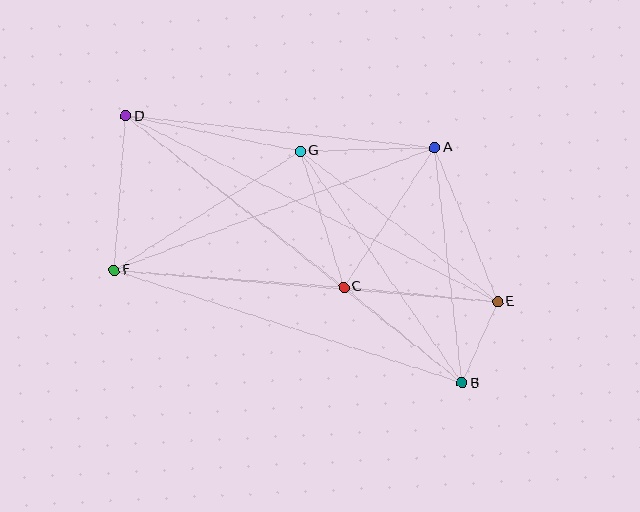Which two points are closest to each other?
Points B and E are closest to each other.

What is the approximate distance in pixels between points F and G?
The distance between F and G is approximately 221 pixels.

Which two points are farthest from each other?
Points B and D are farthest from each other.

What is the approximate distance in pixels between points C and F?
The distance between C and F is approximately 230 pixels.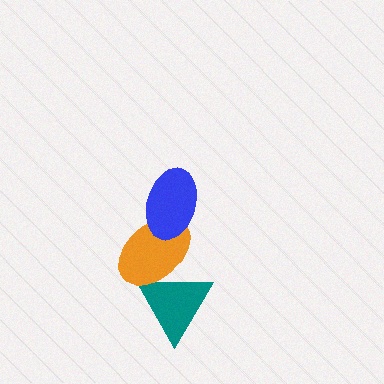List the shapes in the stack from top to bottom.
From top to bottom: the blue ellipse, the orange ellipse, the teal triangle.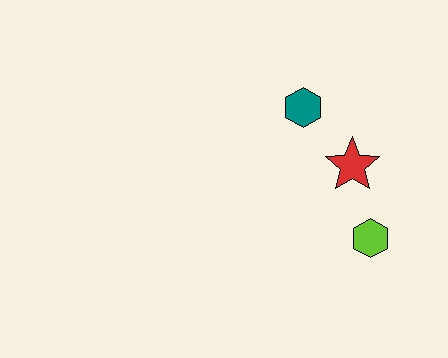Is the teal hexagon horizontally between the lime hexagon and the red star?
No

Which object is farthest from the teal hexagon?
The lime hexagon is farthest from the teal hexagon.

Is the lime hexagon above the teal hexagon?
No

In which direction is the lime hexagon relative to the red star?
The lime hexagon is below the red star.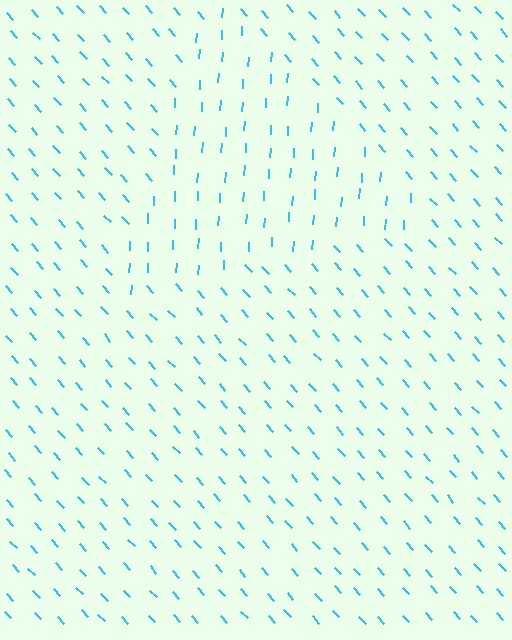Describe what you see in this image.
The image is filled with small cyan line segments. A triangle region in the image has lines oriented differently from the surrounding lines, creating a visible texture boundary.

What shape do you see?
I see a triangle.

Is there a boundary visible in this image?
Yes, there is a texture boundary formed by a change in line orientation.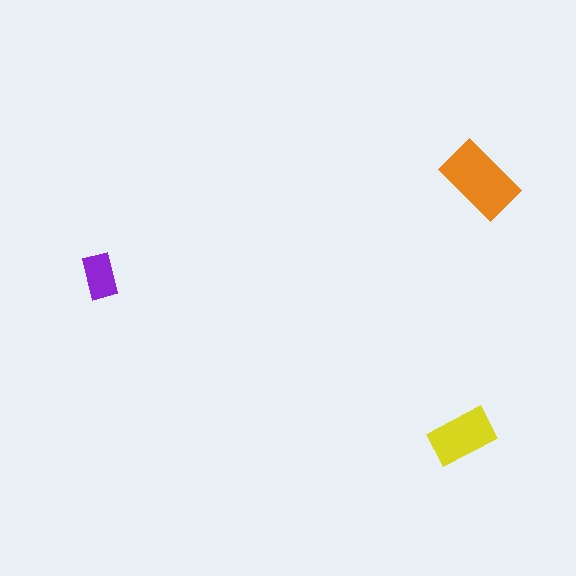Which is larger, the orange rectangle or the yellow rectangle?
The orange one.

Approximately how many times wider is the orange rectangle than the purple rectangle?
About 1.5 times wider.